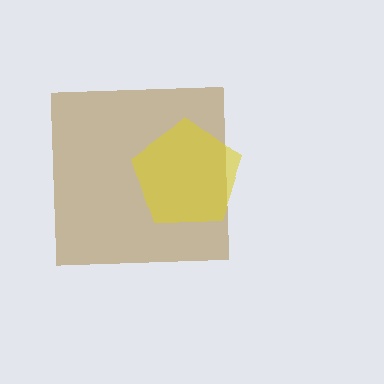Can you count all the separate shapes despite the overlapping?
Yes, there are 2 separate shapes.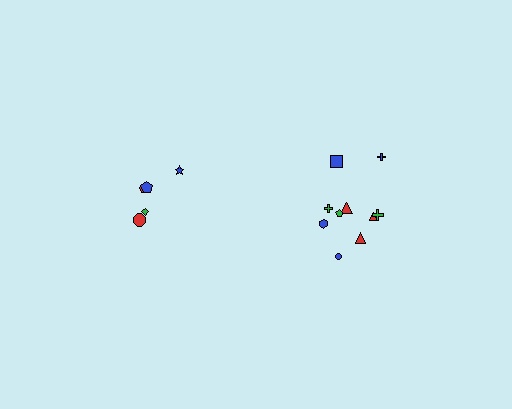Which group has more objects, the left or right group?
The right group.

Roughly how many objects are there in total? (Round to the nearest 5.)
Roughly 15 objects in total.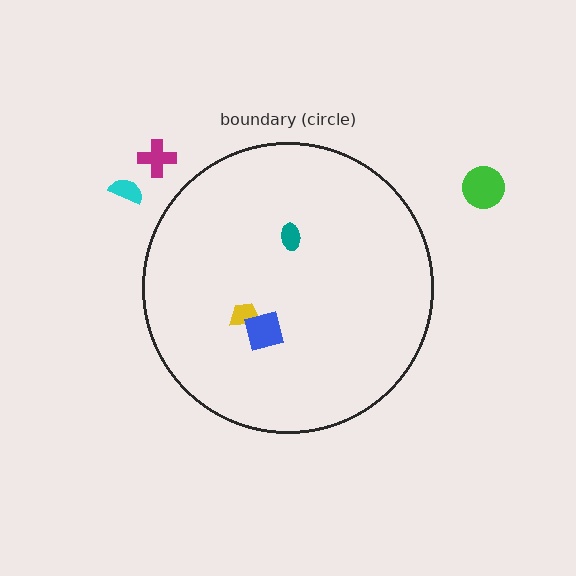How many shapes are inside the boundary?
3 inside, 3 outside.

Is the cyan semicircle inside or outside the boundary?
Outside.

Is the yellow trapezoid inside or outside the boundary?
Inside.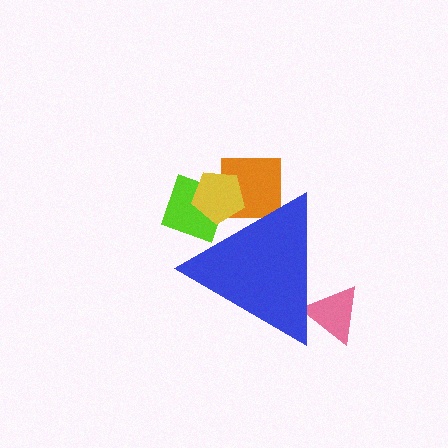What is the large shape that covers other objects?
A blue triangle.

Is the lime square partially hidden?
Yes, the lime square is partially hidden behind the blue triangle.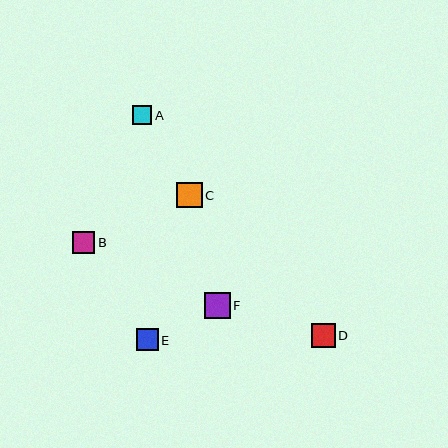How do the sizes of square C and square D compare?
Square C and square D are approximately the same size.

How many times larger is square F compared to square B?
Square F is approximately 1.2 times the size of square B.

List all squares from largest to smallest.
From largest to smallest: F, C, D, B, E, A.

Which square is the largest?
Square F is the largest with a size of approximately 26 pixels.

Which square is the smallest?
Square A is the smallest with a size of approximately 19 pixels.